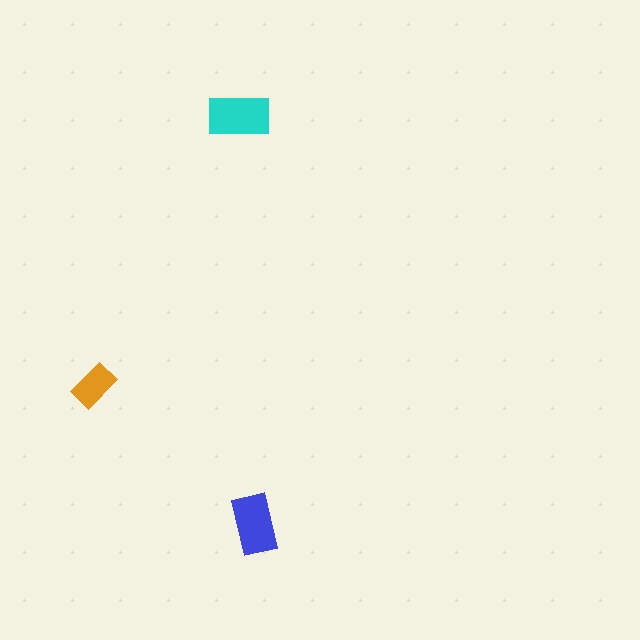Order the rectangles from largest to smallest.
the cyan one, the blue one, the orange one.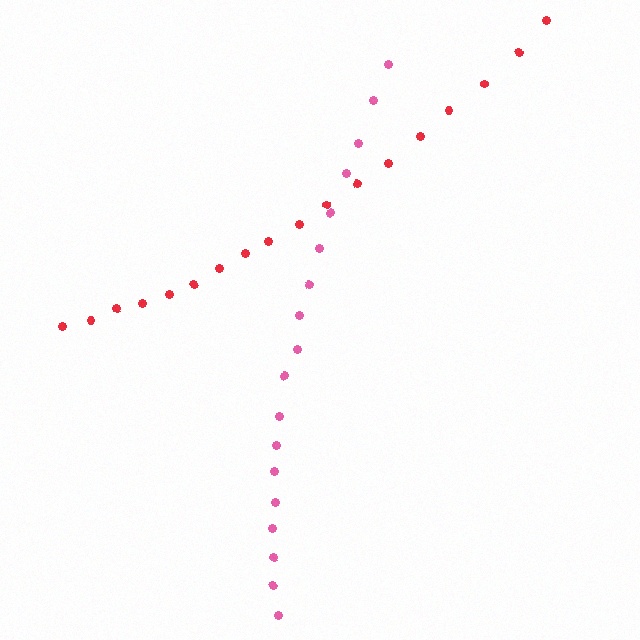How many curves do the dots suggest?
There are 2 distinct paths.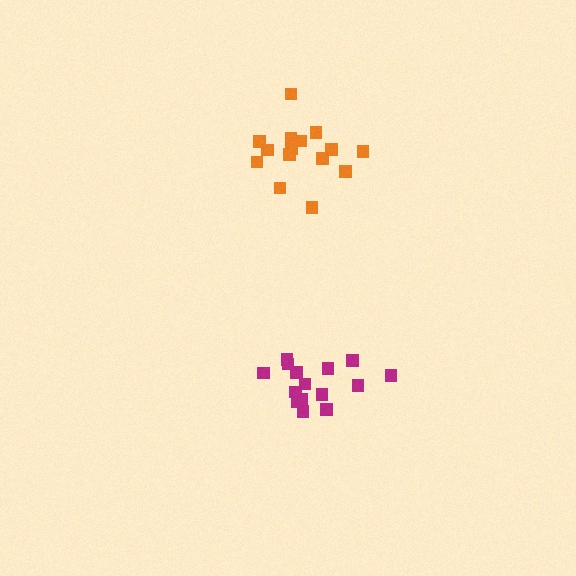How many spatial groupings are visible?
There are 2 spatial groupings.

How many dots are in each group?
Group 1: 16 dots, Group 2: 15 dots (31 total).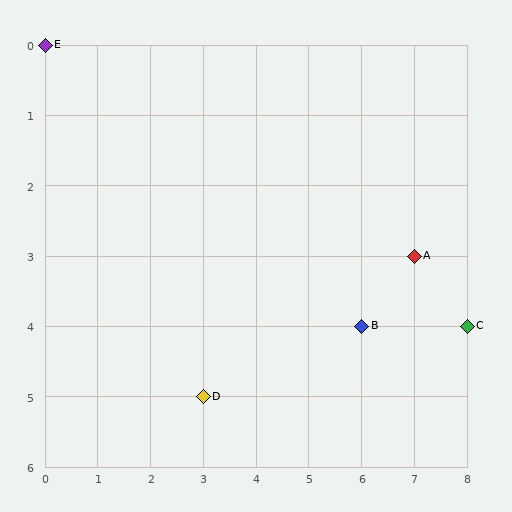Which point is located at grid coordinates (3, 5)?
Point D is at (3, 5).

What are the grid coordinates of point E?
Point E is at grid coordinates (0, 0).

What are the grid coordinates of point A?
Point A is at grid coordinates (7, 3).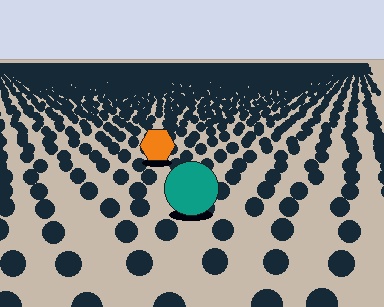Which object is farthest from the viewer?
The orange hexagon is farthest from the viewer. It appears smaller and the ground texture around it is denser.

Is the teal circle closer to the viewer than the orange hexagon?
Yes. The teal circle is closer — you can tell from the texture gradient: the ground texture is coarser near it.